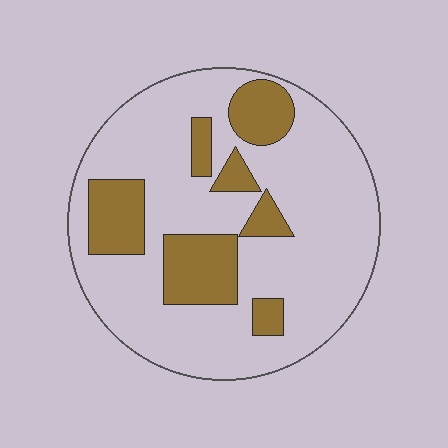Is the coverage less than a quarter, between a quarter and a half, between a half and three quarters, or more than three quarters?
Less than a quarter.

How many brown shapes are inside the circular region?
7.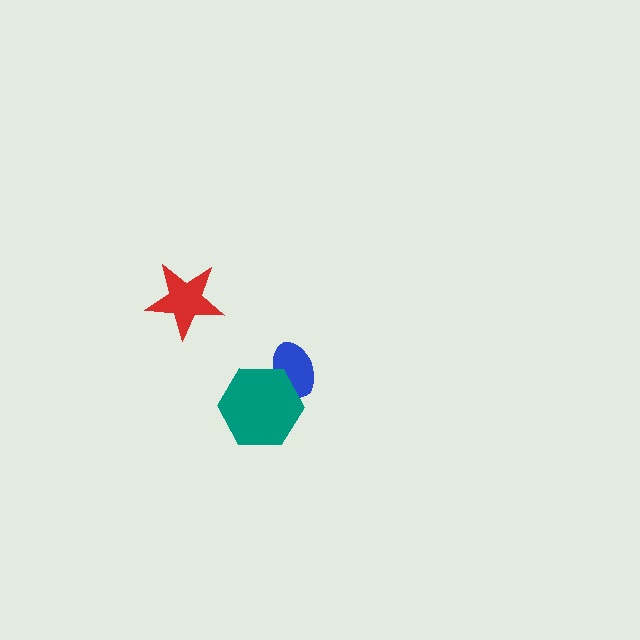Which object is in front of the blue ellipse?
The teal hexagon is in front of the blue ellipse.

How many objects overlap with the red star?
0 objects overlap with the red star.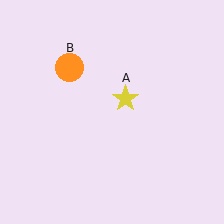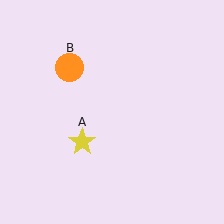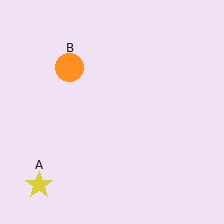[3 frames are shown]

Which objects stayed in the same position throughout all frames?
Orange circle (object B) remained stationary.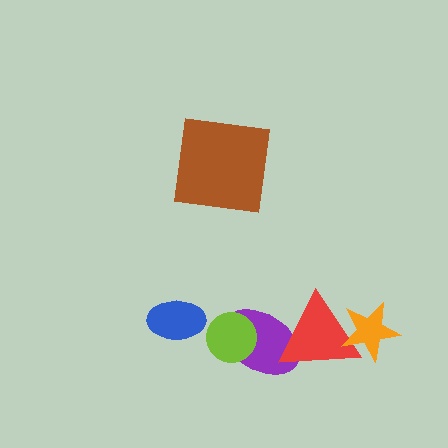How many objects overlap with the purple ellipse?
2 objects overlap with the purple ellipse.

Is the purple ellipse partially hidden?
Yes, it is partially covered by another shape.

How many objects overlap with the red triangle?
2 objects overlap with the red triangle.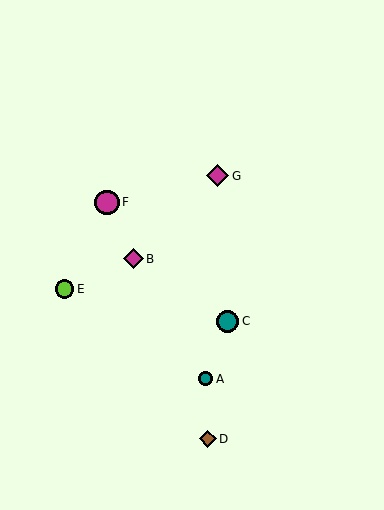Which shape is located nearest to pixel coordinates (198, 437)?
The brown diamond (labeled D) at (208, 439) is nearest to that location.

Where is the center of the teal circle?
The center of the teal circle is at (228, 321).